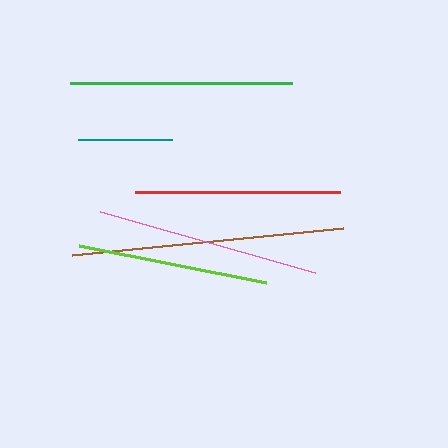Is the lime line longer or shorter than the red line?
The red line is longer than the lime line.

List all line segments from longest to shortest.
From longest to shortest: brown, pink, green, red, lime, teal.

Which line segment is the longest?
The brown line is the longest at approximately 273 pixels.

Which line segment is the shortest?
The teal line is the shortest at approximately 94 pixels.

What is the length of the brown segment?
The brown segment is approximately 273 pixels long.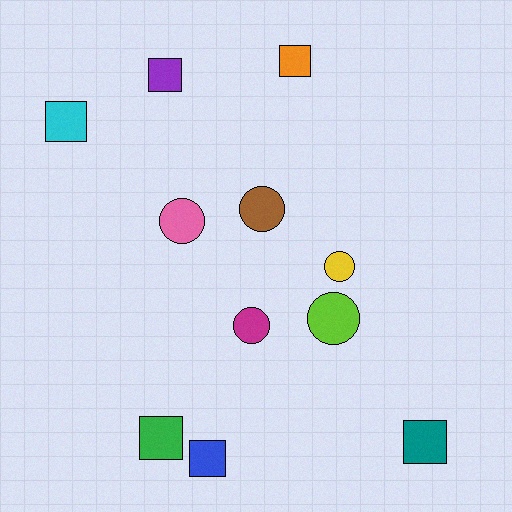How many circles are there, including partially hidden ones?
There are 5 circles.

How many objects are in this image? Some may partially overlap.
There are 11 objects.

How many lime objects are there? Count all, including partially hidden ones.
There is 1 lime object.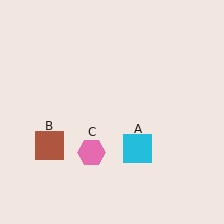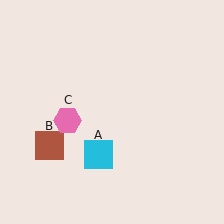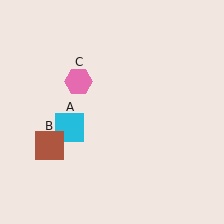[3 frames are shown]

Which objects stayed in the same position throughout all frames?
Brown square (object B) remained stationary.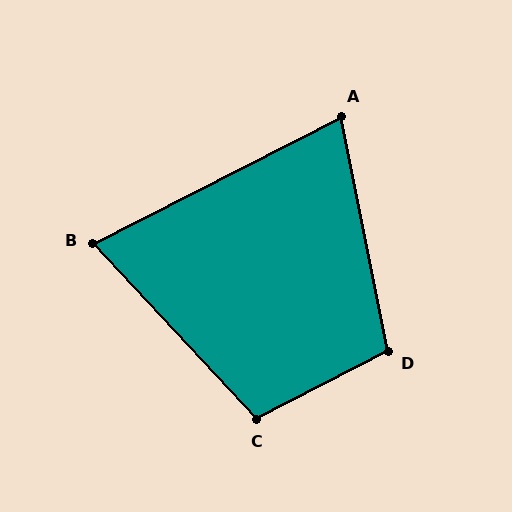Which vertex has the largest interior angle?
D, at approximately 106 degrees.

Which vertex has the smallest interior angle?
B, at approximately 74 degrees.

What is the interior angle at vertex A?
Approximately 74 degrees (acute).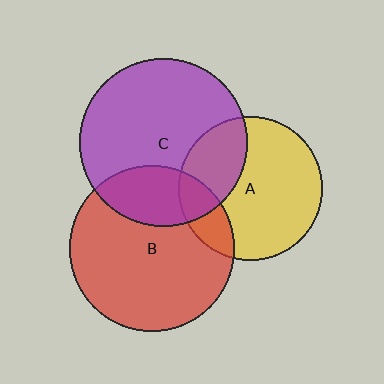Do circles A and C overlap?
Yes.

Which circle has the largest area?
Circle C (purple).